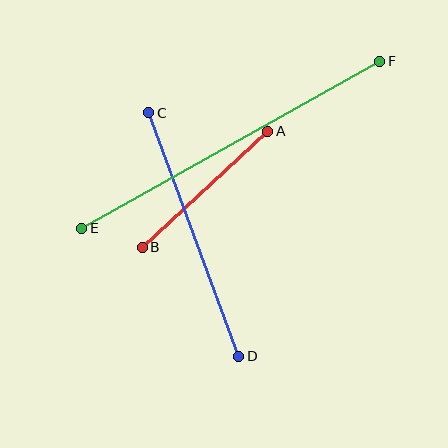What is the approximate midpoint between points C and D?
The midpoint is at approximately (194, 235) pixels.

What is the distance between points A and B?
The distance is approximately 171 pixels.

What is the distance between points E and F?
The distance is approximately 342 pixels.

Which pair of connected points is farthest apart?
Points E and F are farthest apart.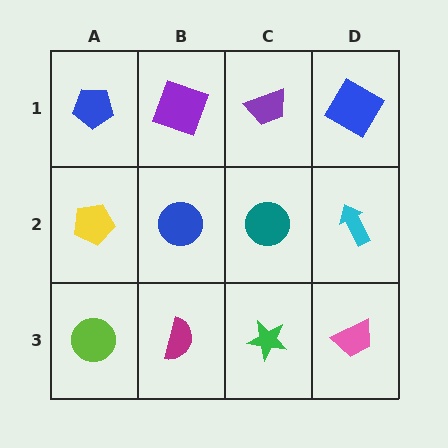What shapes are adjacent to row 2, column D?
A blue diamond (row 1, column D), a pink trapezoid (row 3, column D), a teal circle (row 2, column C).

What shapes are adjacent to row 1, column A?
A yellow pentagon (row 2, column A), a purple square (row 1, column B).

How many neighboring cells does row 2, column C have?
4.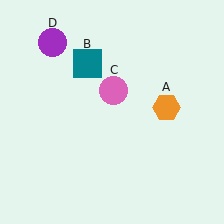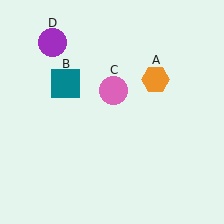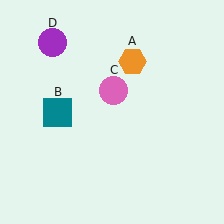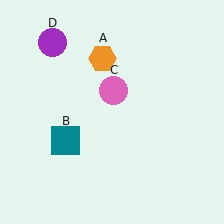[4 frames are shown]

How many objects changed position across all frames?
2 objects changed position: orange hexagon (object A), teal square (object B).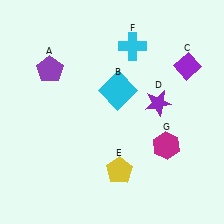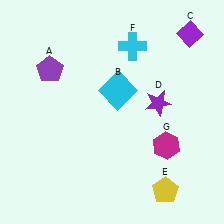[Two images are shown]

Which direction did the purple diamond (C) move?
The purple diamond (C) moved up.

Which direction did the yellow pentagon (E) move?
The yellow pentagon (E) moved right.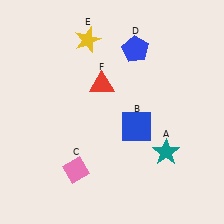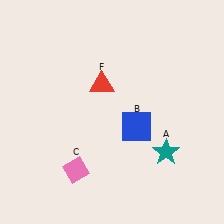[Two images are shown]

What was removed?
The yellow star (E), the blue pentagon (D) were removed in Image 2.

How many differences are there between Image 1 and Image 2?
There are 2 differences between the two images.